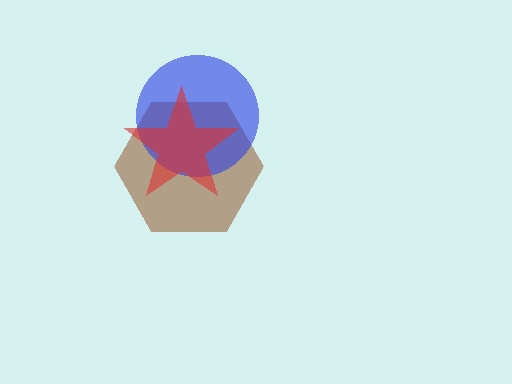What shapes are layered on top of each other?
The layered shapes are: a brown hexagon, a blue circle, a red star.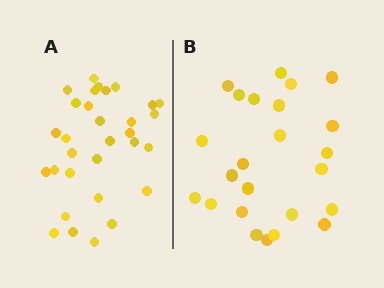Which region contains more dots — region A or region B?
Region A (the left region) has more dots.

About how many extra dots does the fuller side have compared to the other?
Region A has roughly 8 or so more dots than region B.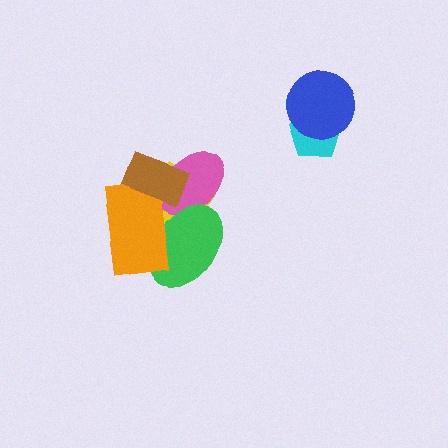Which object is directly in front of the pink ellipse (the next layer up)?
The green ellipse is directly in front of the pink ellipse.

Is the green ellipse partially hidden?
Yes, it is partially covered by another shape.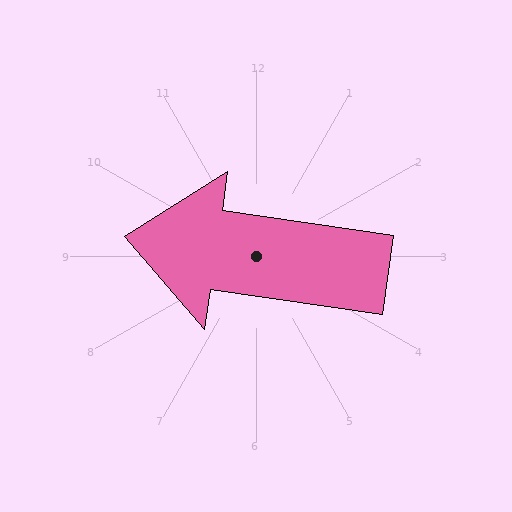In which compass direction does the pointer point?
West.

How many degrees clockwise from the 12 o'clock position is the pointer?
Approximately 278 degrees.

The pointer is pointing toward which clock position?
Roughly 9 o'clock.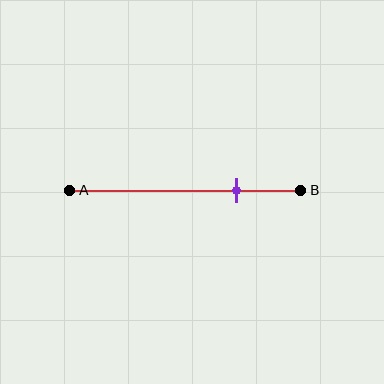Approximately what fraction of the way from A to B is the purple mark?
The purple mark is approximately 70% of the way from A to B.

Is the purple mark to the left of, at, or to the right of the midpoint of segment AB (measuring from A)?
The purple mark is to the right of the midpoint of segment AB.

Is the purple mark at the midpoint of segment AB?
No, the mark is at about 70% from A, not at the 50% midpoint.